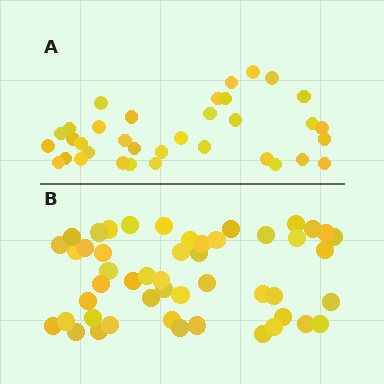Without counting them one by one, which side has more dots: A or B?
Region B (the bottom region) has more dots.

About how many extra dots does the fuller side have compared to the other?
Region B has approximately 15 more dots than region A.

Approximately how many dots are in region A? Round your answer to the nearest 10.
About 40 dots. (The exact count is 35, which rounds to 40.)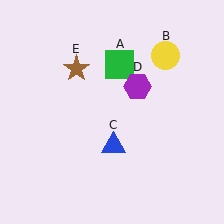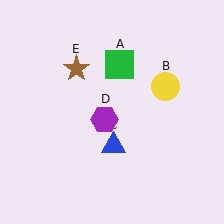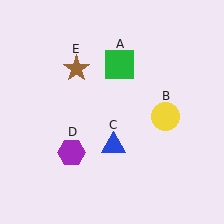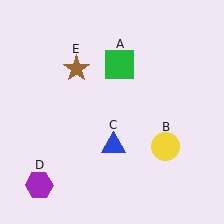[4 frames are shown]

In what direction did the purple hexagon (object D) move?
The purple hexagon (object D) moved down and to the left.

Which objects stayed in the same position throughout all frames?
Green square (object A) and blue triangle (object C) and brown star (object E) remained stationary.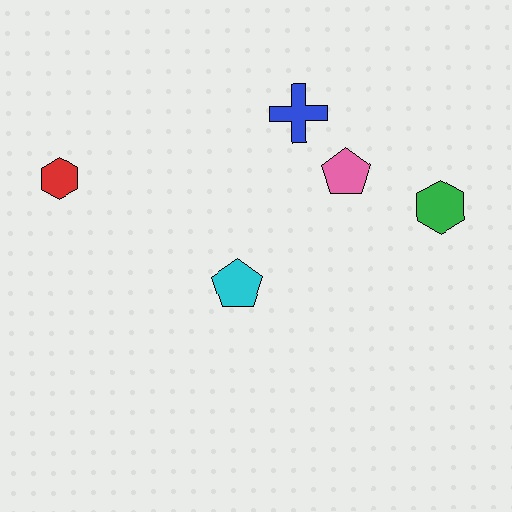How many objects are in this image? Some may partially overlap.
There are 5 objects.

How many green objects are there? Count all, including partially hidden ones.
There is 1 green object.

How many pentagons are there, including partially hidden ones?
There are 2 pentagons.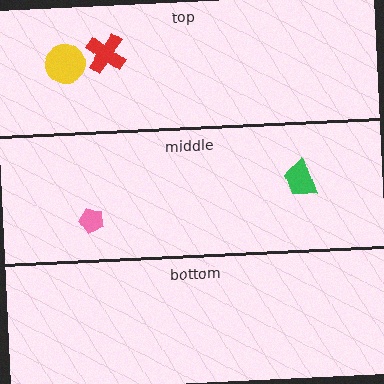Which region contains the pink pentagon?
The middle region.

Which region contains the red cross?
The top region.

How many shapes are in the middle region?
2.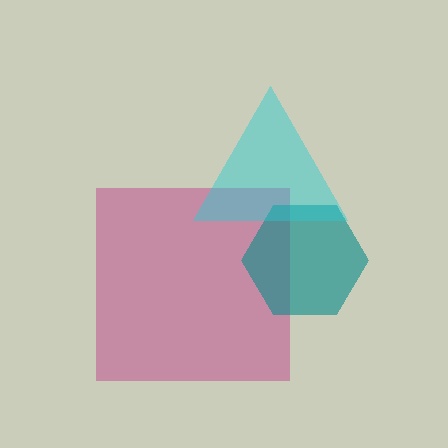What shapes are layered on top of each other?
The layered shapes are: a magenta square, a teal hexagon, a cyan triangle.